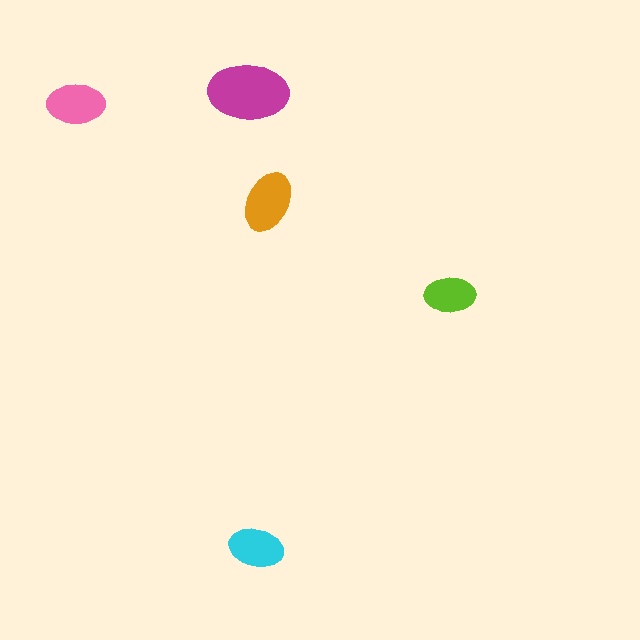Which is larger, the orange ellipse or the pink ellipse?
The orange one.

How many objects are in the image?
There are 5 objects in the image.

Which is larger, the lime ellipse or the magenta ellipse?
The magenta one.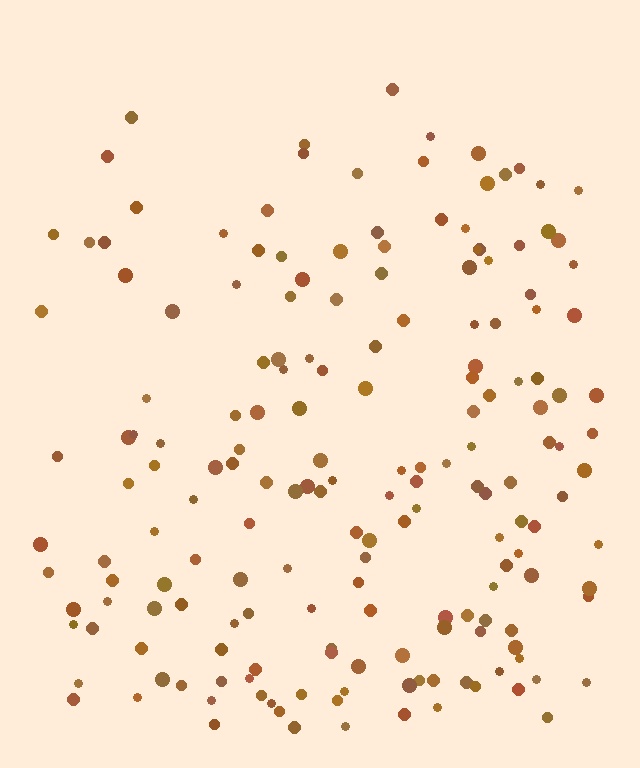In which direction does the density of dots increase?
From top to bottom, with the bottom side densest.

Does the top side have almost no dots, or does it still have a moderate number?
Still a moderate number, just noticeably fewer than the bottom.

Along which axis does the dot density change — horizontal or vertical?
Vertical.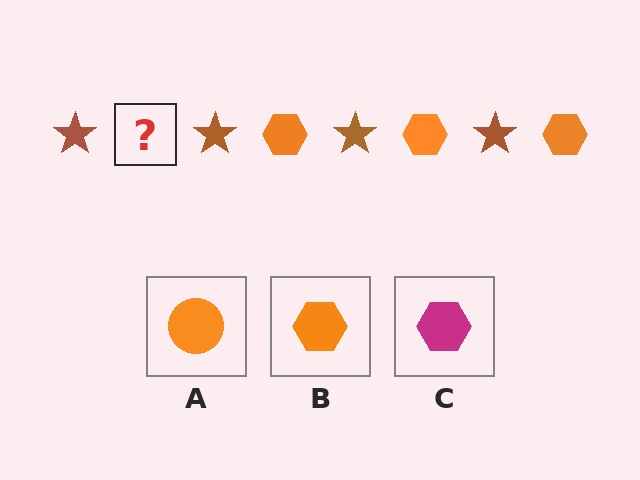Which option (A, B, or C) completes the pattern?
B.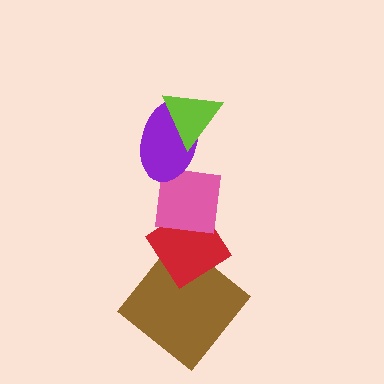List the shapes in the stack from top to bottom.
From top to bottom: the lime triangle, the purple ellipse, the pink square, the red diamond, the brown diamond.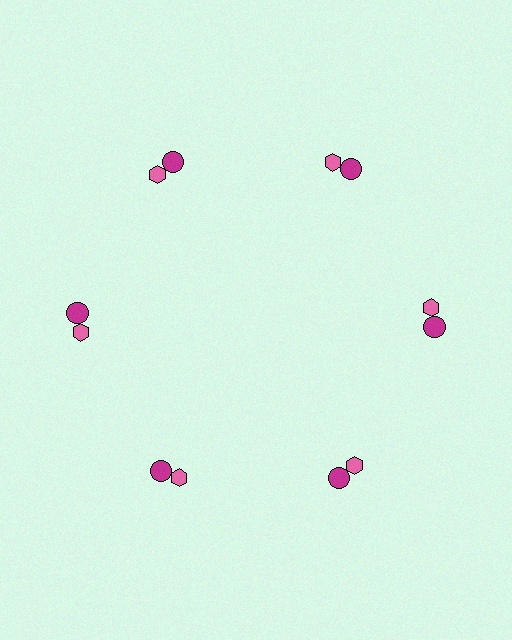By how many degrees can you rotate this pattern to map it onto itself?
The pattern maps onto itself every 60 degrees of rotation.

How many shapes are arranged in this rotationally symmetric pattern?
There are 12 shapes, arranged in 6 groups of 2.